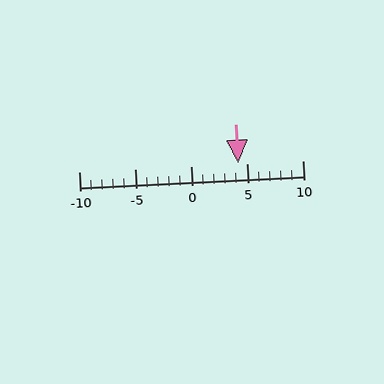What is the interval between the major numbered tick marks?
The major tick marks are spaced 5 units apart.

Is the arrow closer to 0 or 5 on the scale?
The arrow is closer to 5.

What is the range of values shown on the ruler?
The ruler shows values from -10 to 10.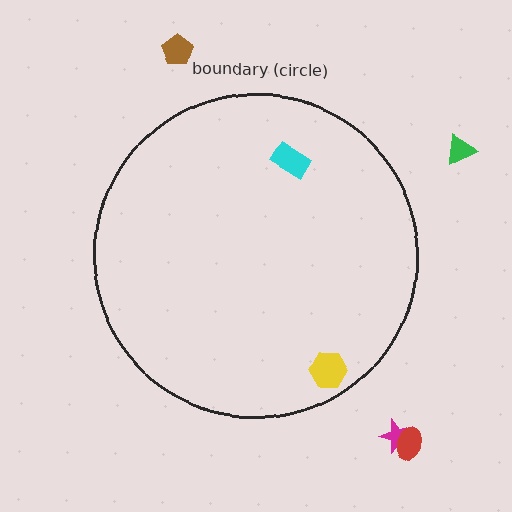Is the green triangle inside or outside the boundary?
Outside.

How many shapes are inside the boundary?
2 inside, 4 outside.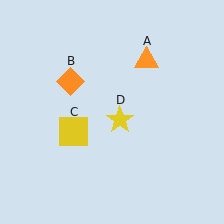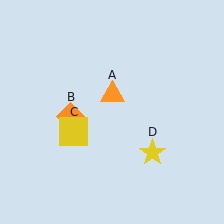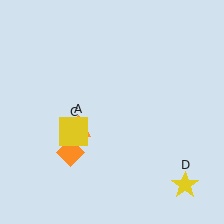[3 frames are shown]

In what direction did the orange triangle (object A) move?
The orange triangle (object A) moved down and to the left.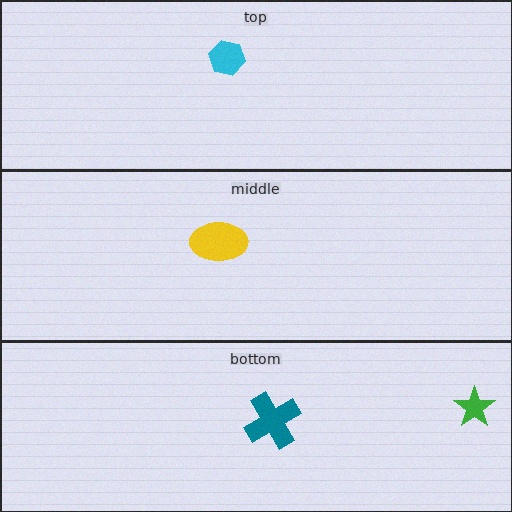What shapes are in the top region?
The cyan hexagon.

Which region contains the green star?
The bottom region.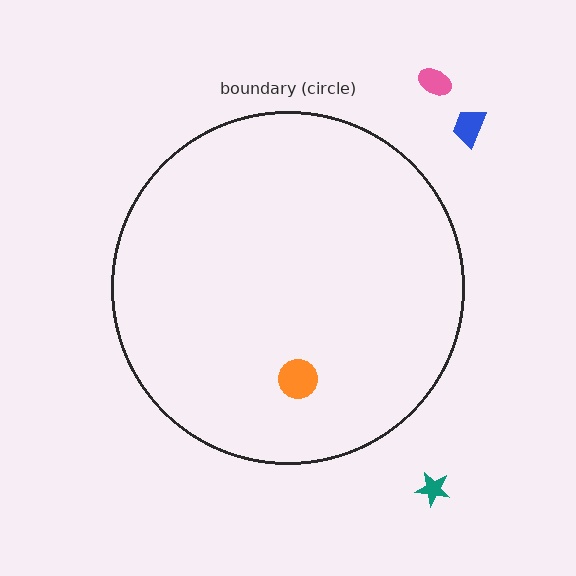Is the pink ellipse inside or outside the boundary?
Outside.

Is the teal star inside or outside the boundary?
Outside.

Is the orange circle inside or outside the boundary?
Inside.